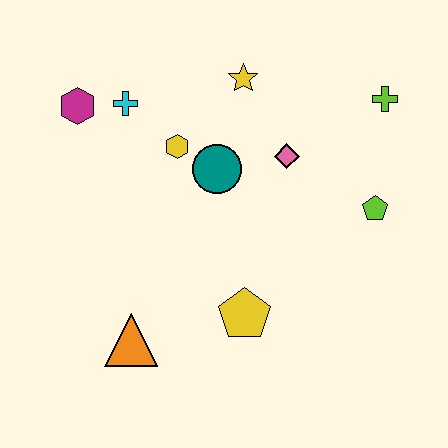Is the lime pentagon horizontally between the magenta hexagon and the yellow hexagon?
No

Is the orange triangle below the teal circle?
Yes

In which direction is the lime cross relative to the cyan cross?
The lime cross is to the right of the cyan cross.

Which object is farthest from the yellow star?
The orange triangle is farthest from the yellow star.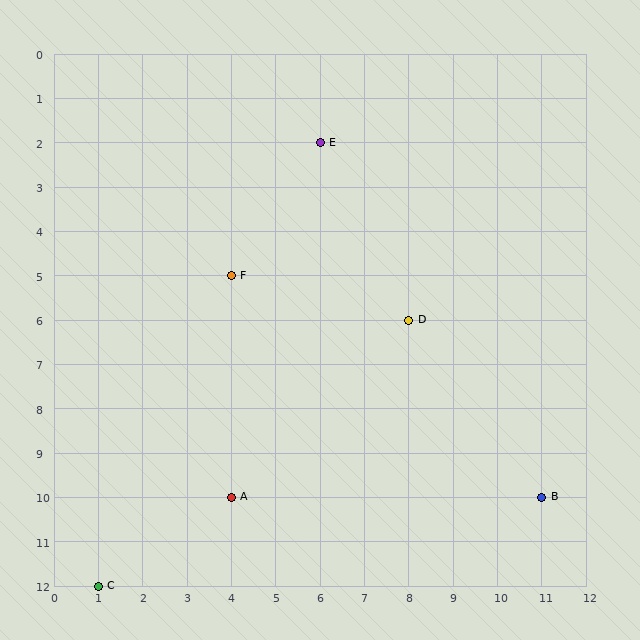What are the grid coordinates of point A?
Point A is at grid coordinates (4, 10).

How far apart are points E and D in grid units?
Points E and D are 2 columns and 4 rows apart (about 4.5 grid units diagonally).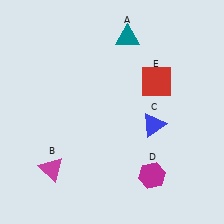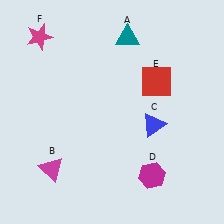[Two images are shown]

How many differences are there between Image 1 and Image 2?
There is 1 difference between the two images.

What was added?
A magenta star (F) was added in Image 2.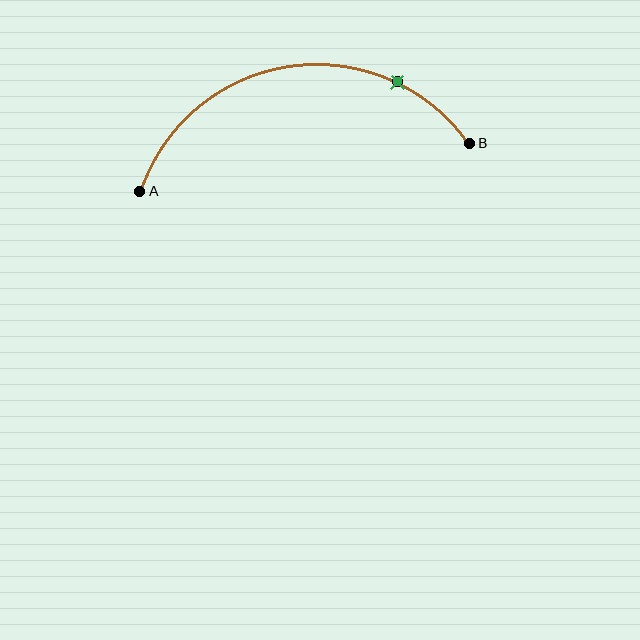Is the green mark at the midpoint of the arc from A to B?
No. The green mark lies on the arc but is closer to endpoint B. The arc midpoint would be at the point on the curve equidistant along the arc from both A and B.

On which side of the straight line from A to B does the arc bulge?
The arc bulges above the straight line connecting A and B.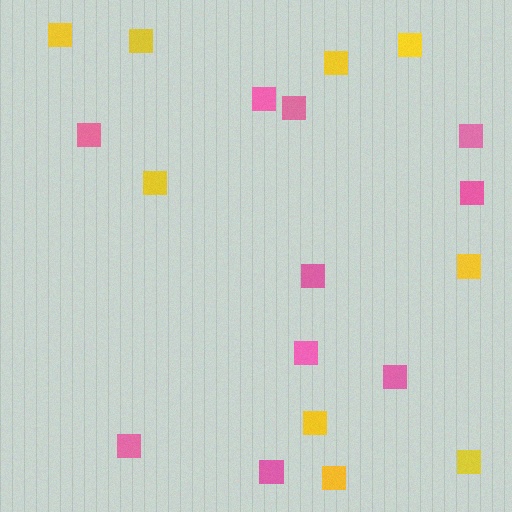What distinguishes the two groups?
There are 2 groups: one group of pink squares (10) and one group of yellow squares (9).